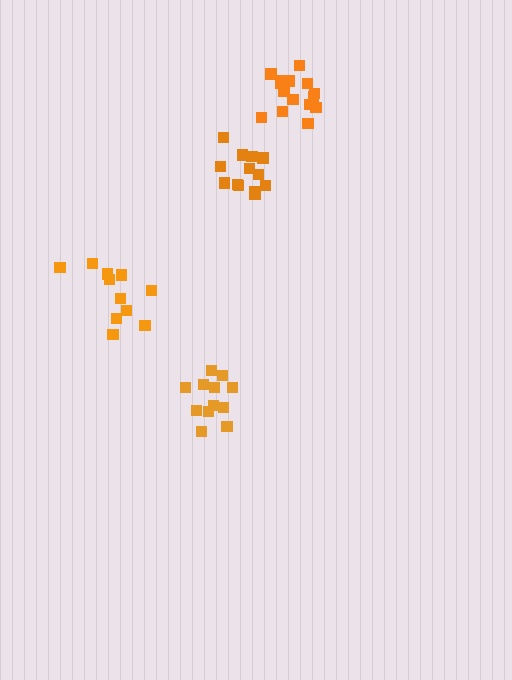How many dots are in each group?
Group 1: 11 dots, Group 2: 12 dots, Group 3: 13 dots, Group 4: 15 dots (51 total).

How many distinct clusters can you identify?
There are 4 distinct clusters.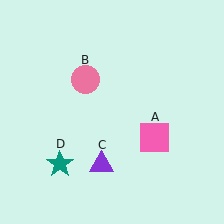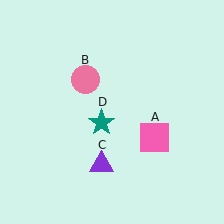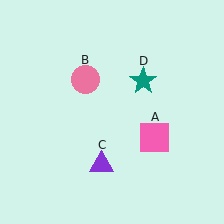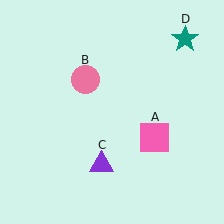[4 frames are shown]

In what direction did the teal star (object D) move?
The teal star (object D) moved up and to the right.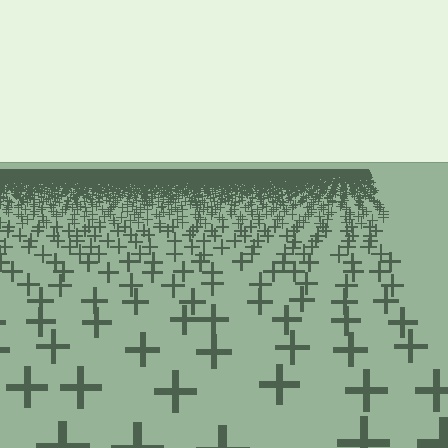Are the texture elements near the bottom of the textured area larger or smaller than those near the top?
Larger. Near the bottom, elements are closer to the viewer and appear at a bigger on-screen size.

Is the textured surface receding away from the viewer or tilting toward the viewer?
The surface is receding away from the viewer. Texture elements get smaller and denser toward the top.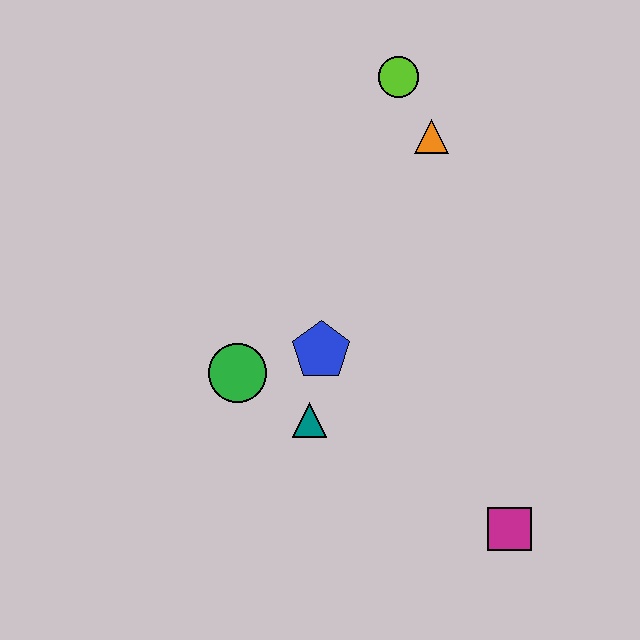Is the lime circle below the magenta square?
No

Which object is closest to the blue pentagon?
The teal triangle is closest to the blue pentagon.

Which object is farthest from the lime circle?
The magenta square is farthest from the lime circle.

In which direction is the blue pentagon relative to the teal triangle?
The blue pentagon is above the teal triangle.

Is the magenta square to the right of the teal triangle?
Yes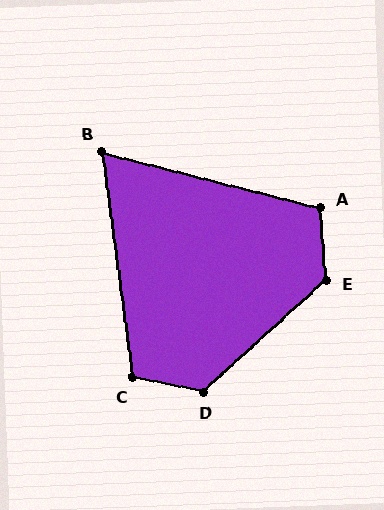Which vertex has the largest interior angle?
D, at approximately 127 degrees.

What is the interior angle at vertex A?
Approximately 109 degrees (obtuse).